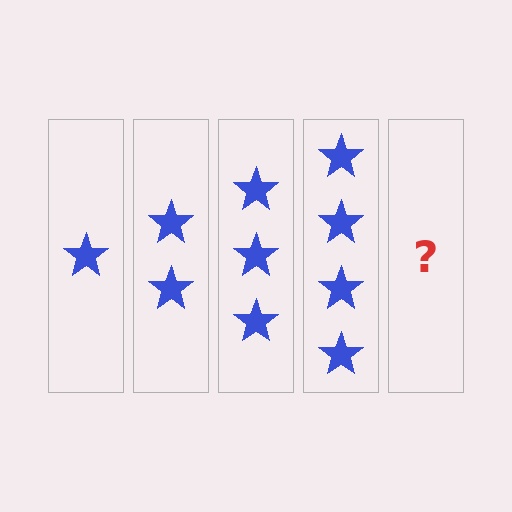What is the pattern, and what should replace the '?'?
The pattern is that each step adds one more star. The '?' should be 5 stars.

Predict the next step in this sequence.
The next step is 5 stars.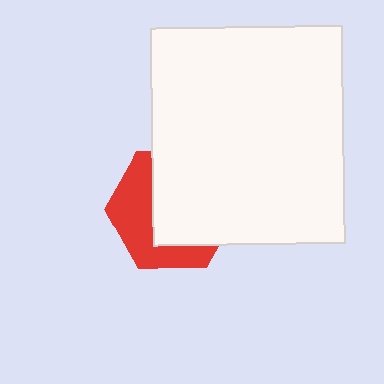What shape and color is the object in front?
The object in front is a white rectangle.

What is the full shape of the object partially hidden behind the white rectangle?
The partially hidden object is a red hexagon.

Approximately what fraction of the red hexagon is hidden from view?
Roughly 59% of the red hexagon is hidden behind the white rectangle.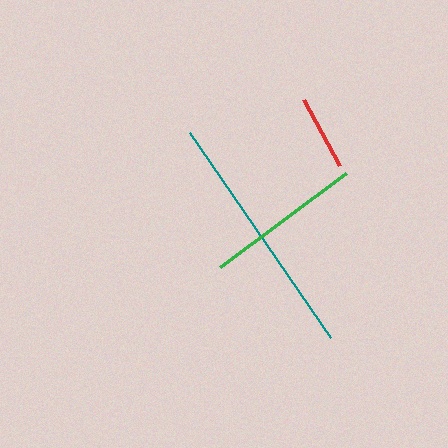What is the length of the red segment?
The red segment is approximately 75 pixels long.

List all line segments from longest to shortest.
From longest to shortest: teal, green, red.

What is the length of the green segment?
The green segment is approximately 158 pixels long.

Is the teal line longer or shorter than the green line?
The teal line is longer than the green line.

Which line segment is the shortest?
The red line is the shortest at approximately 75 pixels.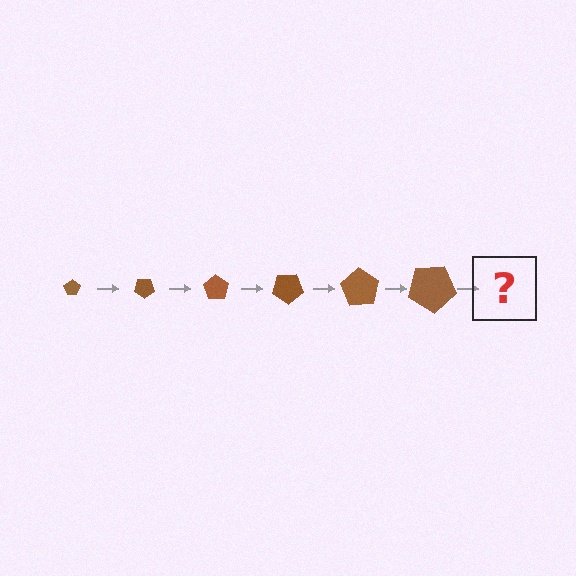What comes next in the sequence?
The next element should be a pentagon, larger than the previous one and rotated 210 degrees from the start.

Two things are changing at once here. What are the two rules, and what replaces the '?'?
The two rules are that the pentagon grows larger each step and it rotates 35 degrees each step. The '?' should be a pentagon, larger than the previous one and rotated 210 degrees from the start.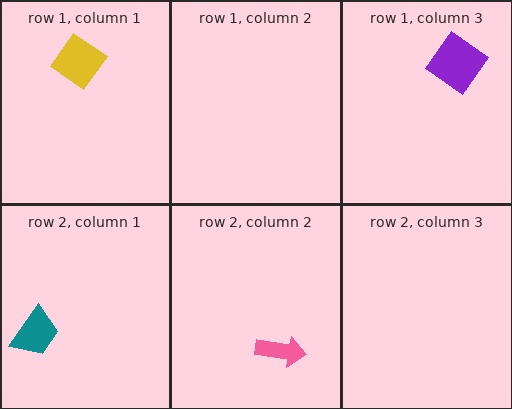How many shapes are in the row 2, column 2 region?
1.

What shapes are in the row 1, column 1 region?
The yellow diamond.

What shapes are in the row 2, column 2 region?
The pink arrow.